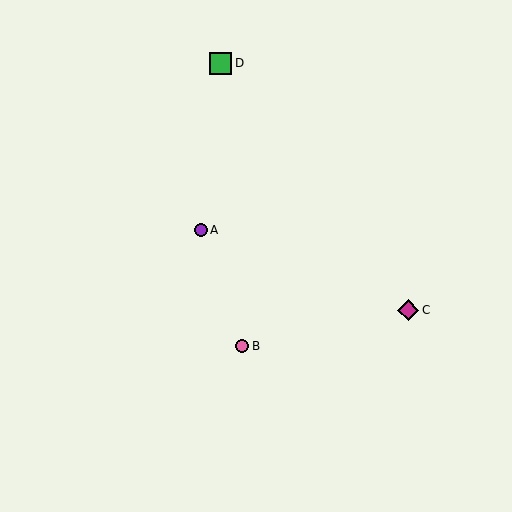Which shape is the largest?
The green square (labeled D) is the largest.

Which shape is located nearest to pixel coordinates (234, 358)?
The pink circle (labeled B) at (242, 346) is nearest to that location.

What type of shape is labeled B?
Shape B is a pink circle.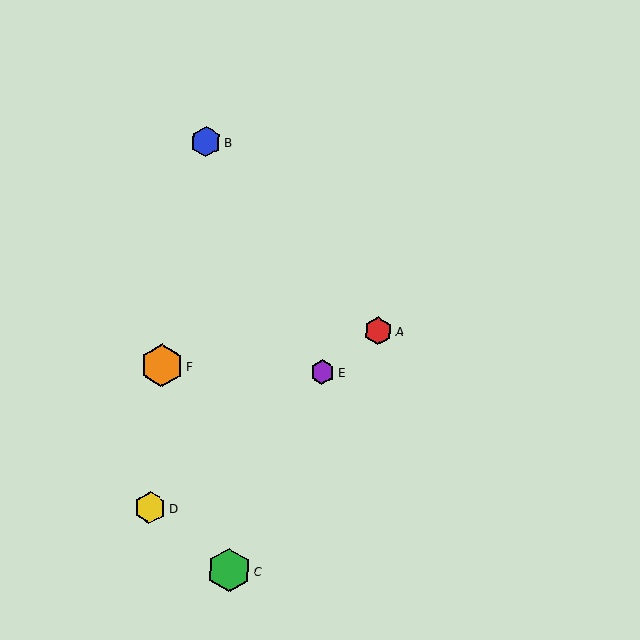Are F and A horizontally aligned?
No, F is at y≈365 and A is at y≈331.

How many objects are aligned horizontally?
2 objects (E, F) are aligned horizontally.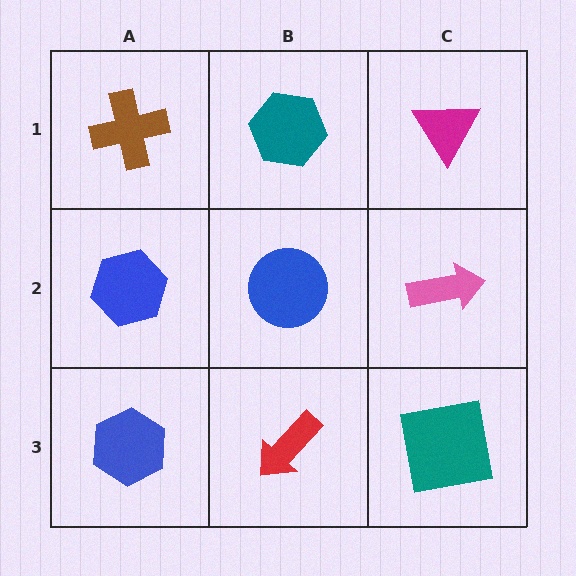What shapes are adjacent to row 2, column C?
A magenta triangle (row 1, column C), a teal square (row 3, column C), a blue circle (row 2, column B).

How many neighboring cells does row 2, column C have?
3.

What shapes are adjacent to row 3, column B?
A blue circle (row 2, column B), a blue hexagon (row 3, column A), a teal square (row 3, column C).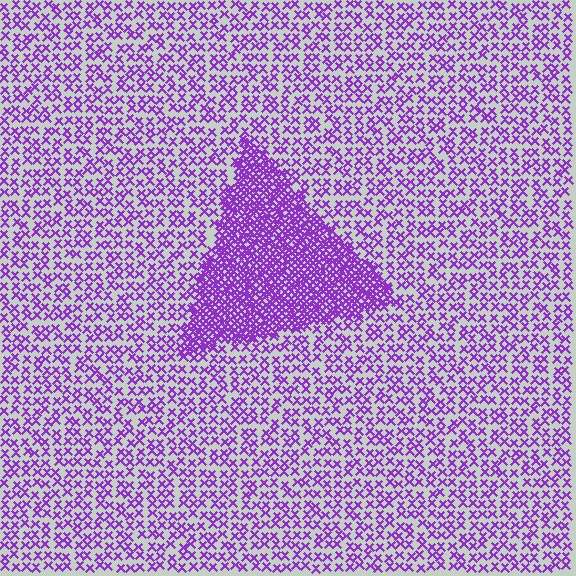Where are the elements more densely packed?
The elements are more densely packed inside the triangle boundary.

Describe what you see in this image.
The image contains small purple elements arranged at two different densities. A triangle-shaped region is visible where the elements are more densely packed than the surrounding area.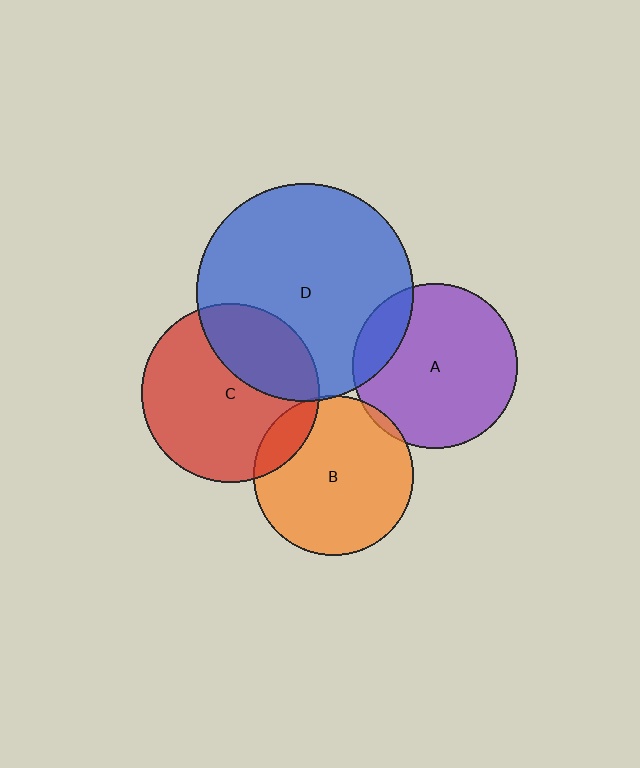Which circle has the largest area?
Circle D (blue).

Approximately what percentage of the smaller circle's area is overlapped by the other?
Approximately 15%.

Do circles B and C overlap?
Yes.